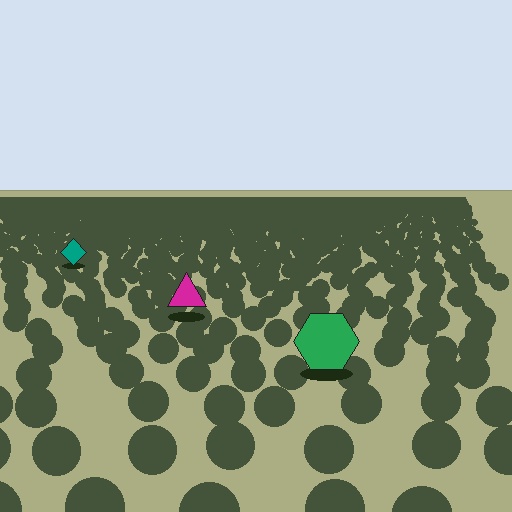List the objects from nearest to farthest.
From nearest to farthest: the green hexagon, the magenta triangle, the teal diamond.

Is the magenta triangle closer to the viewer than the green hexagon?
No. The green hexagon is closer — you can tell from the texture gradient: the ground texture is coarser near it.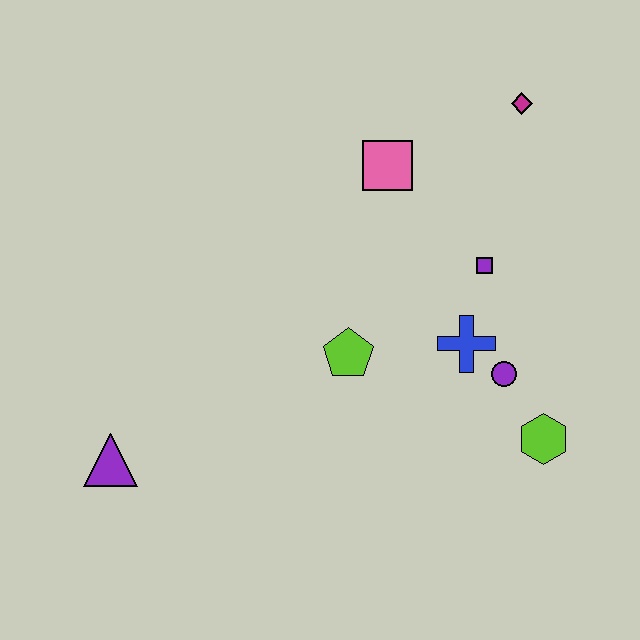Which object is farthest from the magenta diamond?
The purple triangle is farthest from the magenta diamond.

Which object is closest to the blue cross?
The purple circle is closest to the blue cross.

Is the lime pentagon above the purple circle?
Yes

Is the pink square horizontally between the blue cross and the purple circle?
No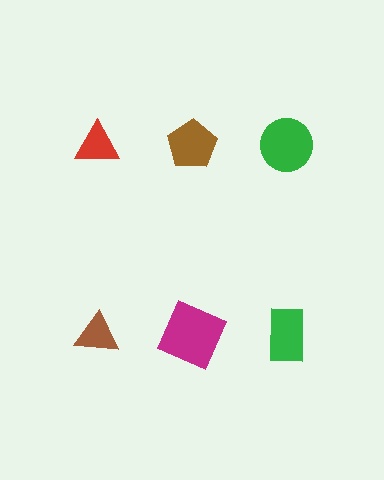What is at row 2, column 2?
A magenta square.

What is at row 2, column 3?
A green rectangle.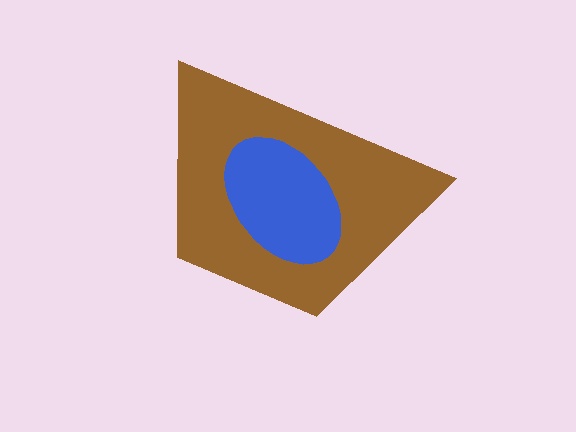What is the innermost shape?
The blue ellipse.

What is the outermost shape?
The brown trapezoid.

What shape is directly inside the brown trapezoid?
The blue ellipse.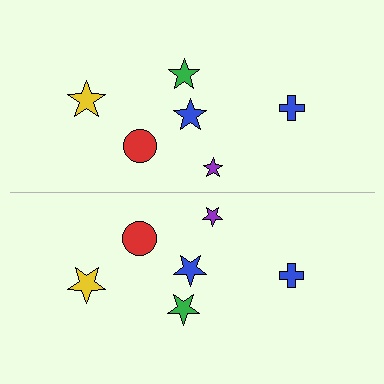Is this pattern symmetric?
Yes, this pattern has bilateral (reflection) symmetry.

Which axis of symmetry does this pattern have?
The pattern has a horizontal axis of symmetry running through the center of the image.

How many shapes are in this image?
There are 12 shapes in this image.